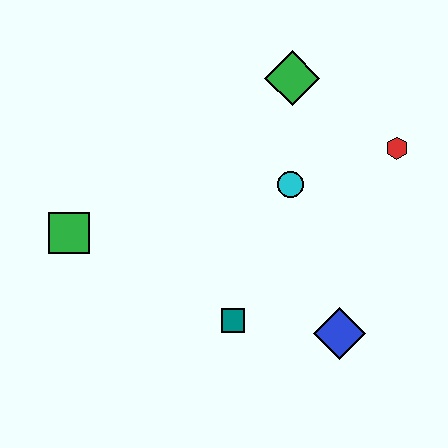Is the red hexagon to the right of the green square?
Yes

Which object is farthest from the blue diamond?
The green square is farthest from the blue diamond.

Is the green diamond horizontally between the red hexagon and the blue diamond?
No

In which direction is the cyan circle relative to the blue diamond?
The cyan circle is above the blue diamond.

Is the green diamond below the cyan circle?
No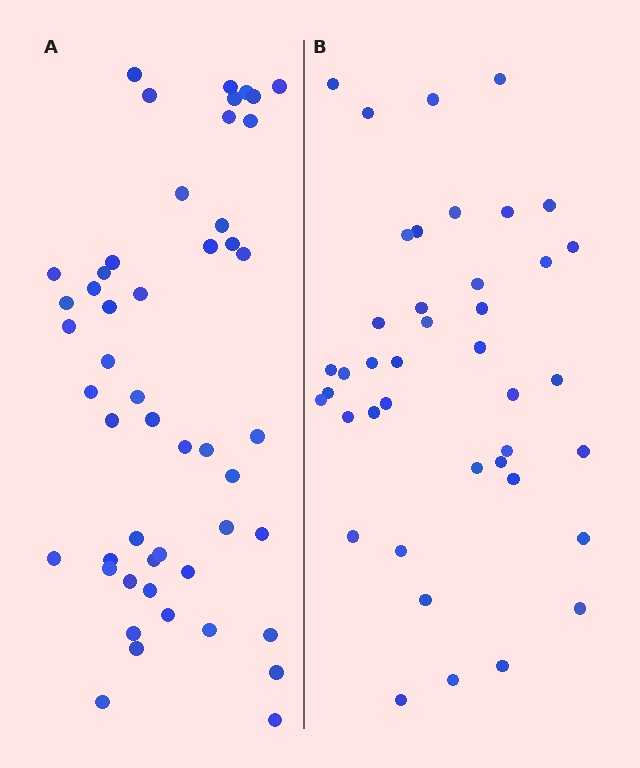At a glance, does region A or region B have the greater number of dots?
Region A (the left region) has more dots.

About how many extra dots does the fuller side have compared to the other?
Region A has roughly 8 or so more dots than region B.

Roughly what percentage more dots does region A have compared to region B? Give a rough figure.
About 20% more.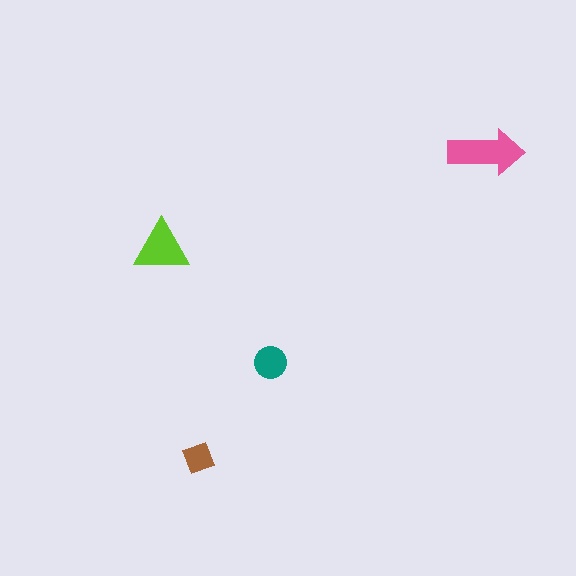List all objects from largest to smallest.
The pink arrow, the lime triangle, the teal circle, the brown diamond.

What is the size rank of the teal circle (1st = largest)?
3rd.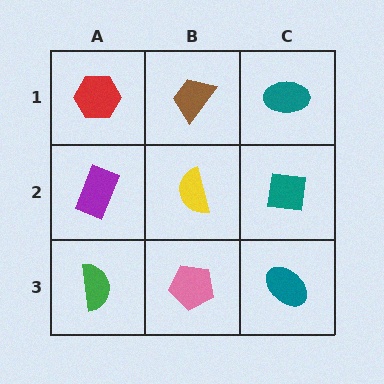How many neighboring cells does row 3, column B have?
3.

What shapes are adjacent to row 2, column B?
A brown trapezoid (row 1, column B), a pink pentagon (row 3, column B), a purple rectangle (row 2, column A), a teal square (row 2, column C).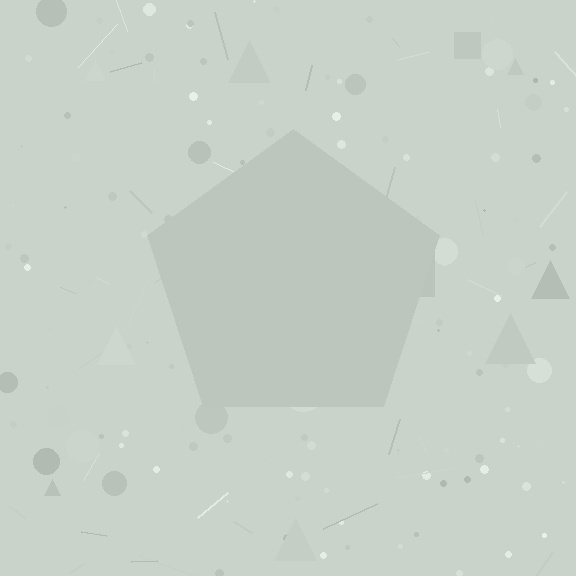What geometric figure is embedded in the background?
A pentagon is embedded in the background.